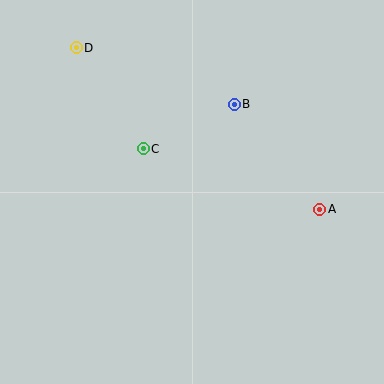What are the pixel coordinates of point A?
Point A is at (320, 209).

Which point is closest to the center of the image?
Point C at (143, 149) is closest to the center.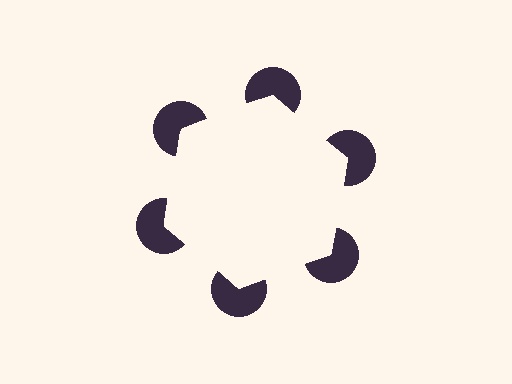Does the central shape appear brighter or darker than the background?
It typically appears slightly brighter than the background, even though no actual brightness change is drawn.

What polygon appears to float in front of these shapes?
An illusory hexagon — its edges are inferred from the aligned wedge cuts in the pac-man discs, not physically drawn.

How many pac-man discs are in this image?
There are 6 — one at each vertex of the illusory hexagon.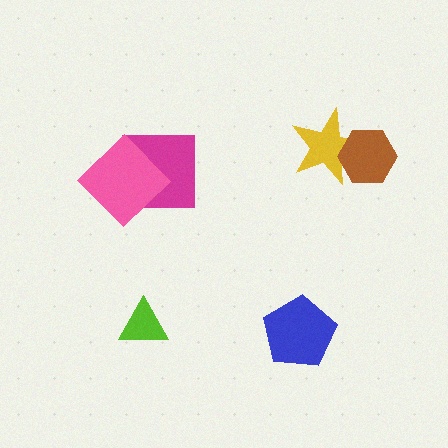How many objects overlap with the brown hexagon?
1 object overlaps with the brown hexagon.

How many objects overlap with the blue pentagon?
0 objects overlap with the blue pentagon.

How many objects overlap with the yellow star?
1 object overlaps with the yellow star.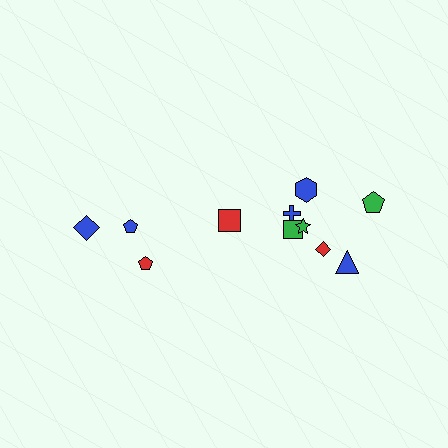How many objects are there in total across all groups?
There are 12 objects.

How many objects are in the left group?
There are 4 objects.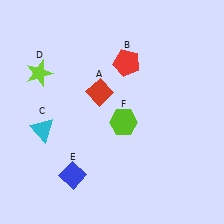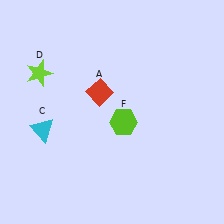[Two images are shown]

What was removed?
The red pentagon (B), the blue diamond (E) were removed in Image 2.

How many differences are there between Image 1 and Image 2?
There are 2 differences between the two images.